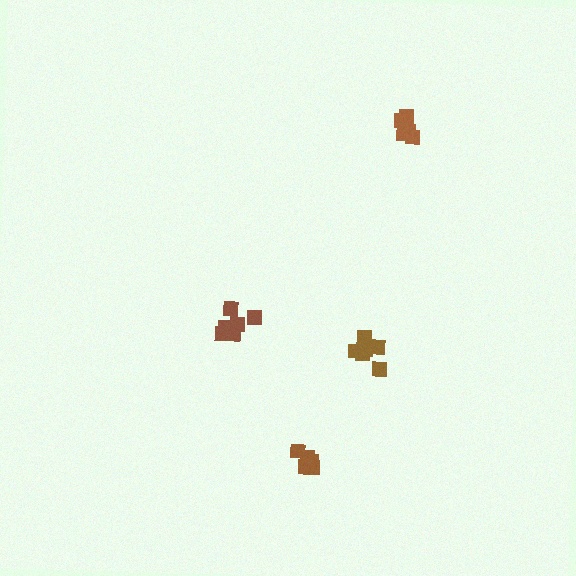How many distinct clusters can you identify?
There are 4 distinct clusters.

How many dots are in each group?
Group 1: 6 dots, Group 2: 5 dots, Group 3: 6 dots, Group 4: 5 dots (22 total).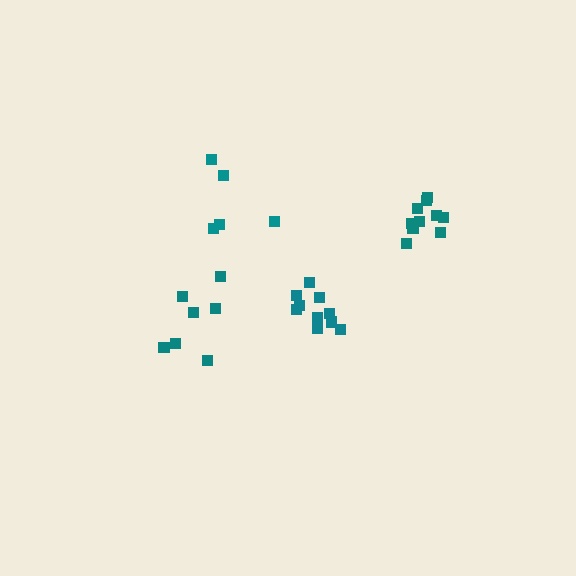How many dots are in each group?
Group 1: 5 dots, Group 2: 10 dots, Group 3: 7 dots, Group 4: 10 dots (32 total).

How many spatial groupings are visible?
There are 4 spatial groupings.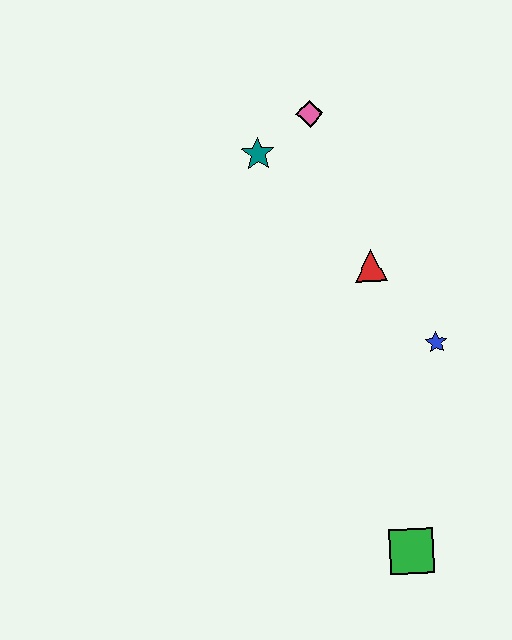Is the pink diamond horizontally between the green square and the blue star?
No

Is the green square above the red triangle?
No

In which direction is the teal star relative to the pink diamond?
The teal star is to the left of the pink diamond.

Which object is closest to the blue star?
The red triangle is closest to the blue star.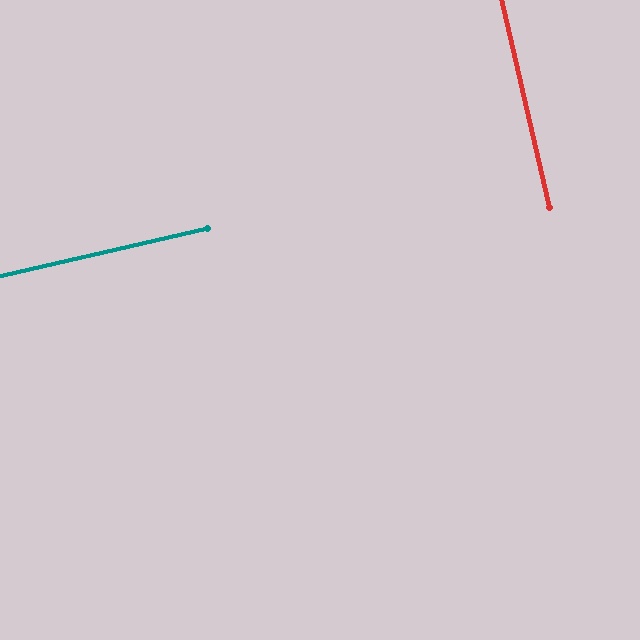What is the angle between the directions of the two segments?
Approximately 90 degrees.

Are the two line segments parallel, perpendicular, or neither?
Perpendicular — they meet at approximately 90°.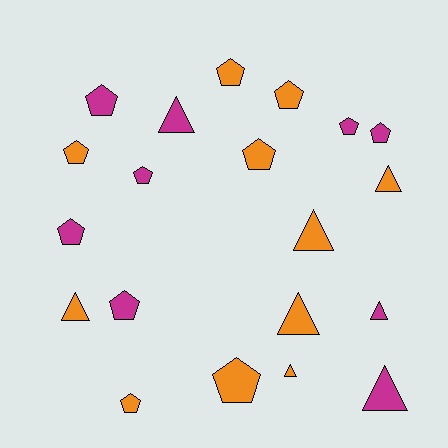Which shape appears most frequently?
Pentagon, with 12 objects.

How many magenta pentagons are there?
There are 6 magenta pentagons.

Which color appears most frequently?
Orange, with 11 objects.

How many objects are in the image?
There are 20 objects.